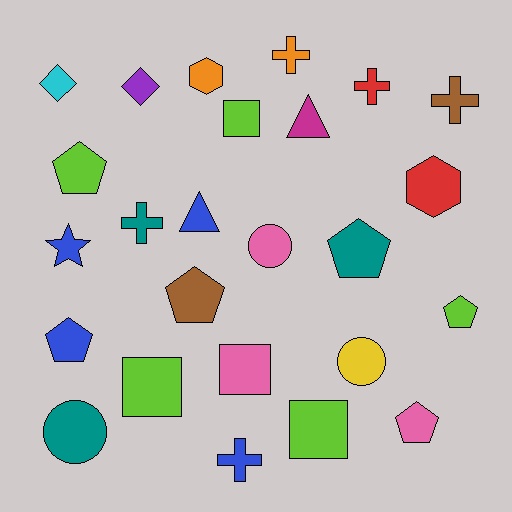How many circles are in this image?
There are 3 circles.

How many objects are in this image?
There are 25 objects.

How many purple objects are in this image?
There is 1 purple object.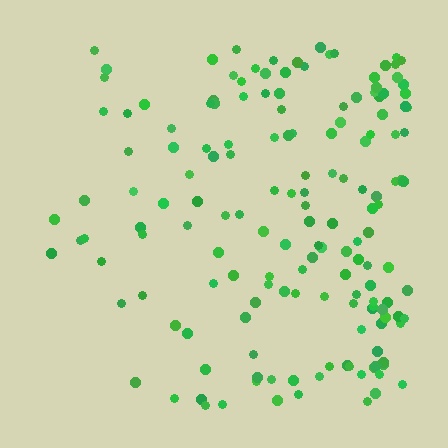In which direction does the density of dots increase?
From left to right, with the right side densest.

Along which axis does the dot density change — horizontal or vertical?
Horizontal.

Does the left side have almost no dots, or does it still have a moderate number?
Still a moderate number, just noticeably fewer than the right.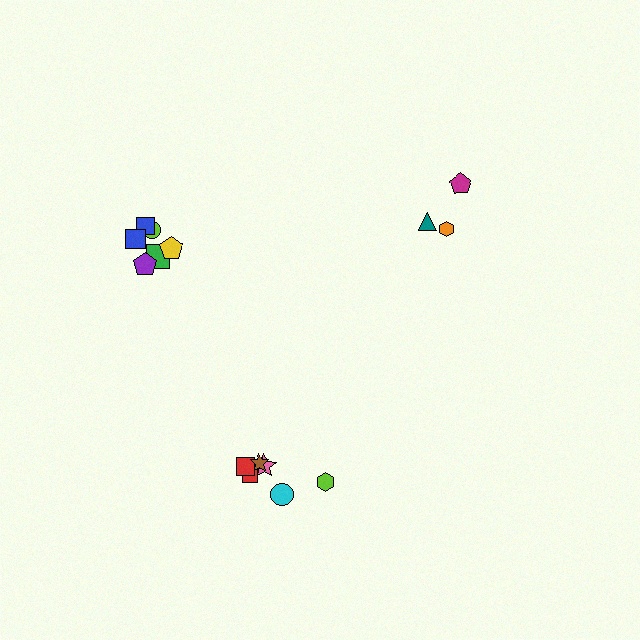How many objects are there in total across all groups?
There are 15 objects.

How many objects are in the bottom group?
There are 6 objects.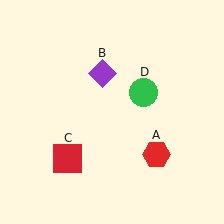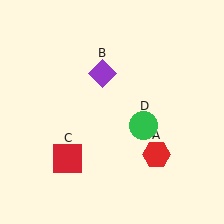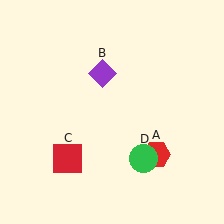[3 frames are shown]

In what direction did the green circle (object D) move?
The green circle (object D) moved down.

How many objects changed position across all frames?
1 object changed position: green circle (object D).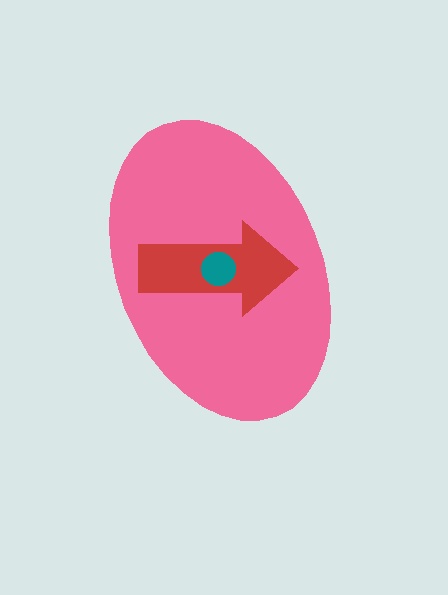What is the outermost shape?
The pink ellipse.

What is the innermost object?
The teal circle.